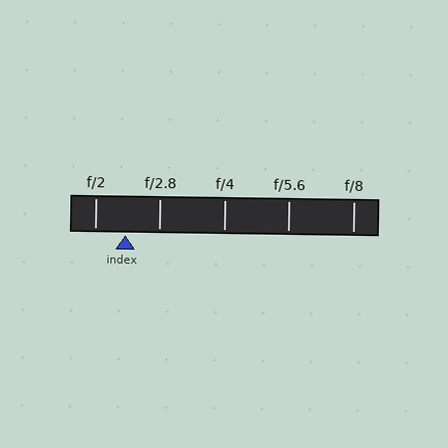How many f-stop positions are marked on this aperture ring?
There are 5 f-stop positions marked.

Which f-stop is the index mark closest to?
The index mark is closest to f/2.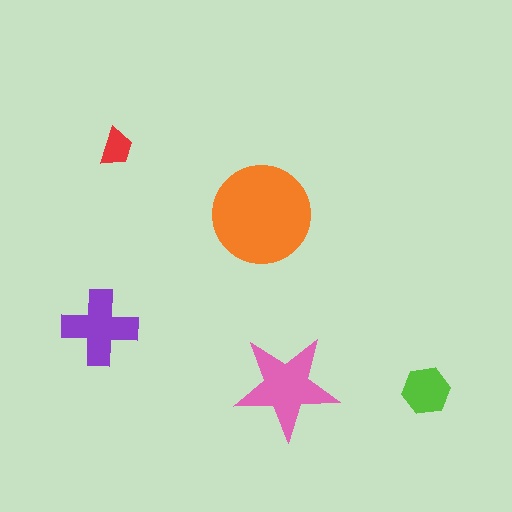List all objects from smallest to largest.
The red trapezoid, the lime hexagon, the purple cross, the pink star, the orange circle.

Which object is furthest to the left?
The purple cross is leftmost.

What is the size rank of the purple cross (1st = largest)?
3rd.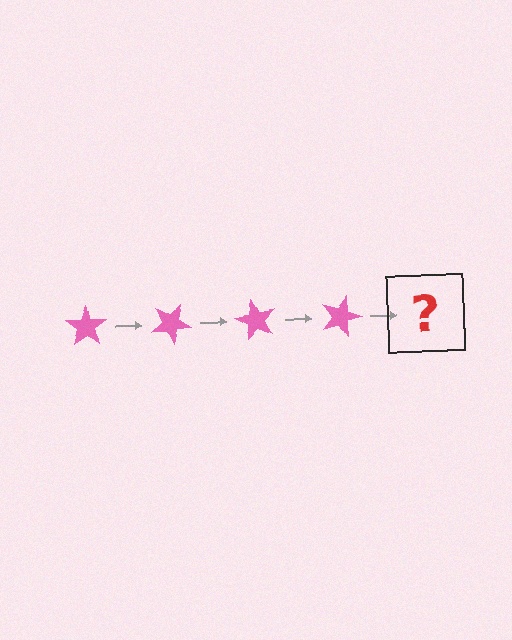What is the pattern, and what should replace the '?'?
The pattern is that the star rotates 30 degrees each step. The '?' should be a pink star rotated 120 degrees.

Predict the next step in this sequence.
The next step is a pink star rotated 120 degrees.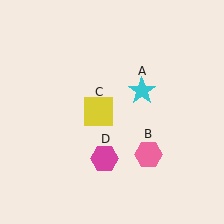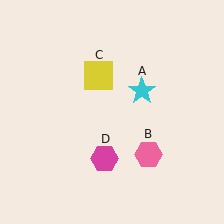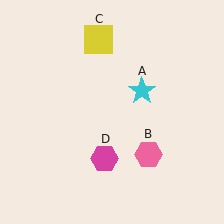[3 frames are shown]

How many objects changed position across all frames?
1 object changed position: yellow square (object C).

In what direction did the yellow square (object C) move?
The yellow square (object C) moved up.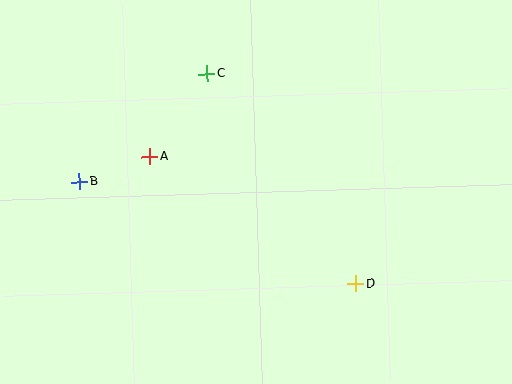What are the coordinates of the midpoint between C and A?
The midpoint between C and A is at (178, 115).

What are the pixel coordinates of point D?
Point D is at (355, 284).